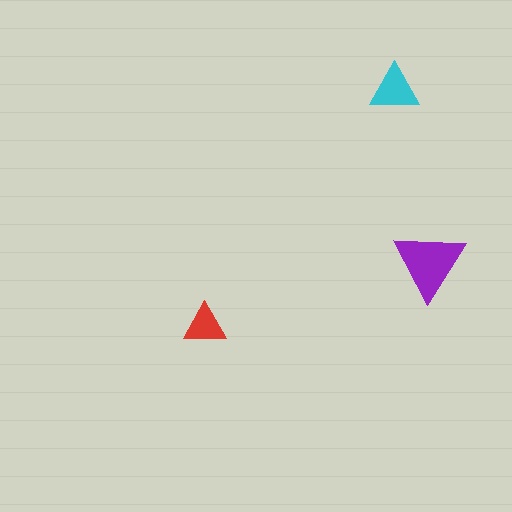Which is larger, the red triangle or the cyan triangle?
The cyan one.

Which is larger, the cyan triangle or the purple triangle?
The purple one.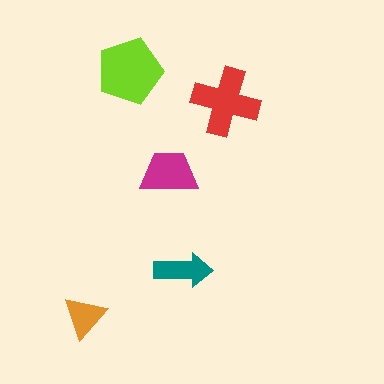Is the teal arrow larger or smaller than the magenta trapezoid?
Smaller.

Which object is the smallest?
The orange triangle.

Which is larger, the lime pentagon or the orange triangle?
The lime pentagon.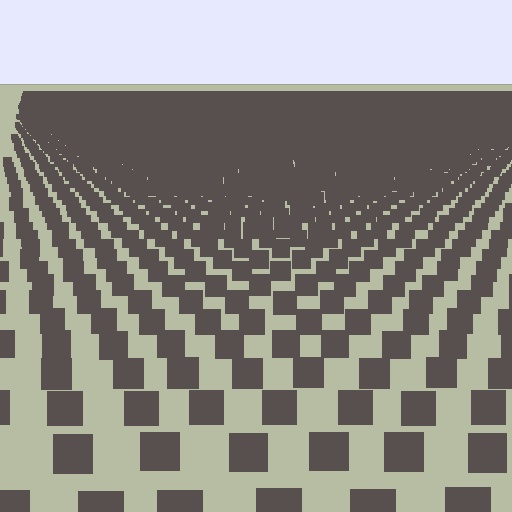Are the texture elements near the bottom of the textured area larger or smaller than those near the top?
Larger. Near the bottom, elements are closer to the viewer and appear at a bigger on-screen size.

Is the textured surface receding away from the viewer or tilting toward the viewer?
The surface is receding away from the viewer. Texture elements get smaller and denser toward the top.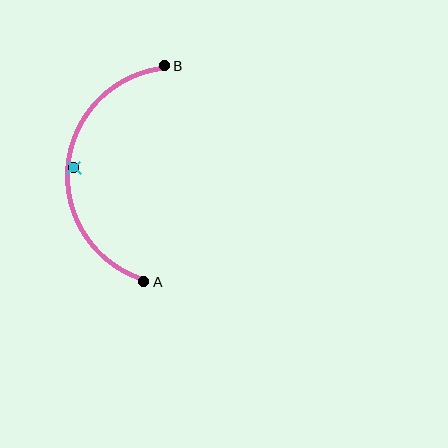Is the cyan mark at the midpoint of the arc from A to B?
No — the cyan mark does not lie on the arc at all. It sits slightly inside the curve.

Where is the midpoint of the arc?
The arc midpoint is the point on the curve farthest from the straight line joining A and B. It sits to the left of that line.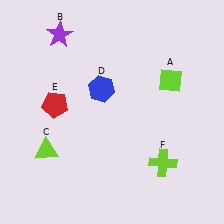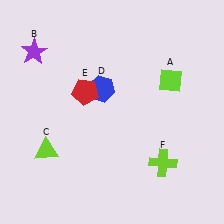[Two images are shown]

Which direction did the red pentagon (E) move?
The red pentagon (E) moved right.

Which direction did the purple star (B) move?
The purple star (B) moved left.